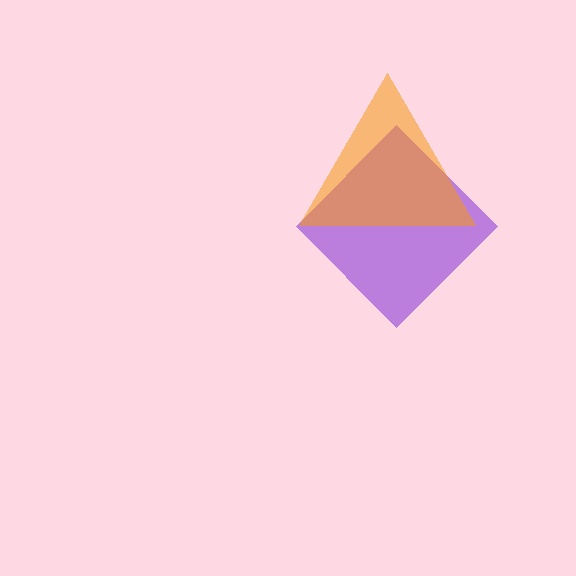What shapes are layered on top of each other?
The layered shapes are: a purple diamond, an orange triangle.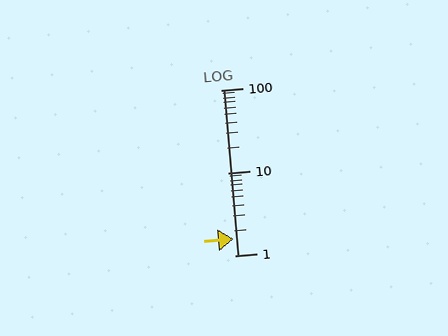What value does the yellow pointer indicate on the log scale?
The pointer indicates approximately 1.6.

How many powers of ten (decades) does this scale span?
The scale spans 2 decades, from 1 to 100.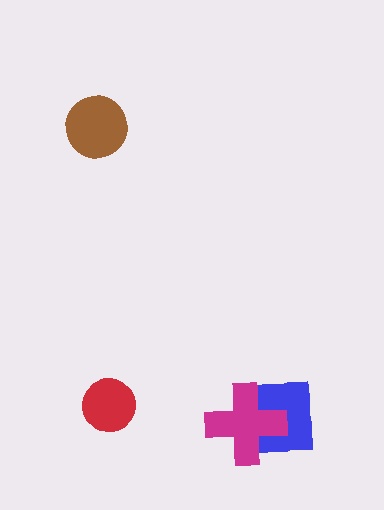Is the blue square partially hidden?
Yes, it is partially covered by another shape.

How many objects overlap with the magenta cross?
1 object overlaps with the magenta cross.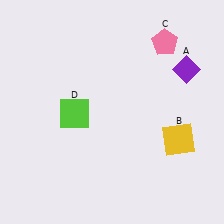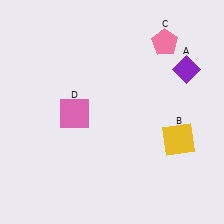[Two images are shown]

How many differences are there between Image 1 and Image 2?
There is 1 difference between the two images.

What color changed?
The square (D) changed from lime in Image 1 to pink in Image 2.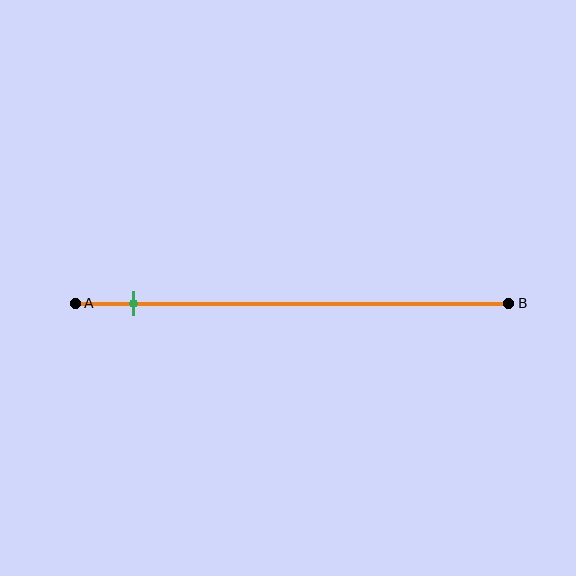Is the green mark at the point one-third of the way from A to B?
No, the mark is at about 15% from A, not at the 33% one-third point.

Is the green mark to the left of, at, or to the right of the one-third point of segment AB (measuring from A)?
The green mark is to the left of the one-third point of segment AB.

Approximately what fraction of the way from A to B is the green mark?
The green mark is approximately 15% of the way from A to B.